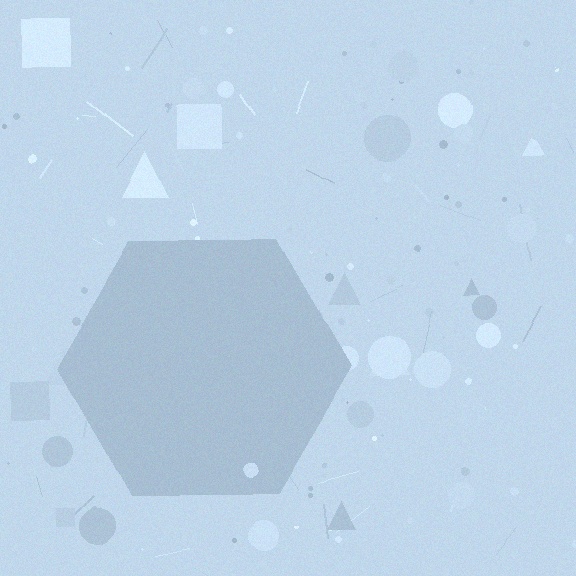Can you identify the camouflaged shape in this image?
The camouflaged shape is a hexagon.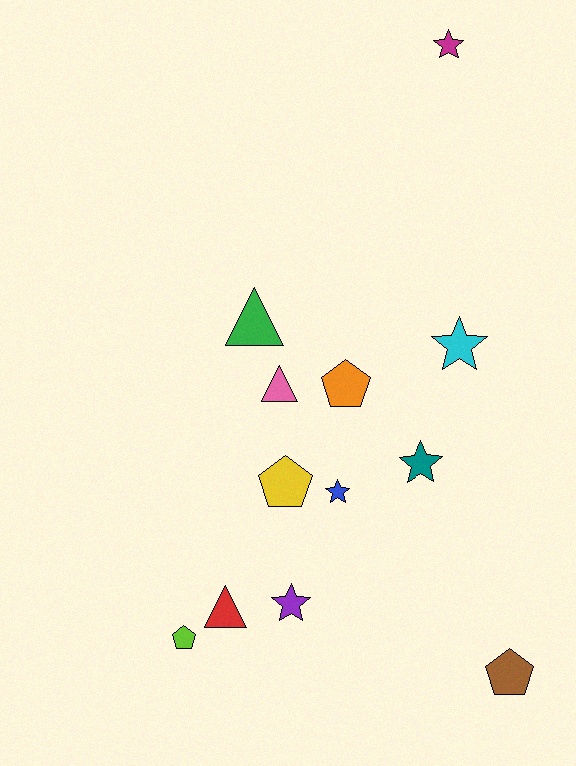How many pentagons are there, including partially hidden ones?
There are 4 pentagons.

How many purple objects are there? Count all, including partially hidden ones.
There is 1 purple object.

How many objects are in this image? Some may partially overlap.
There are 12 objects.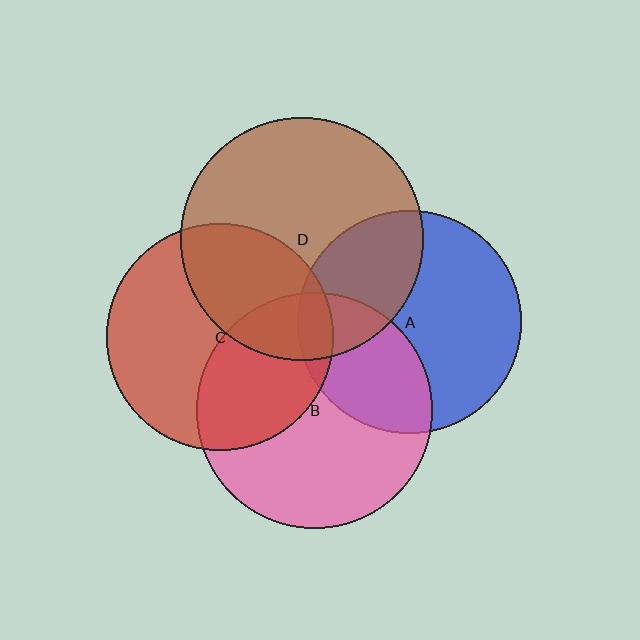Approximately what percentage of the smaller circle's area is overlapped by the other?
Approximately 5%.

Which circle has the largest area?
Circle D (brown).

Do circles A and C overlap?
Yes.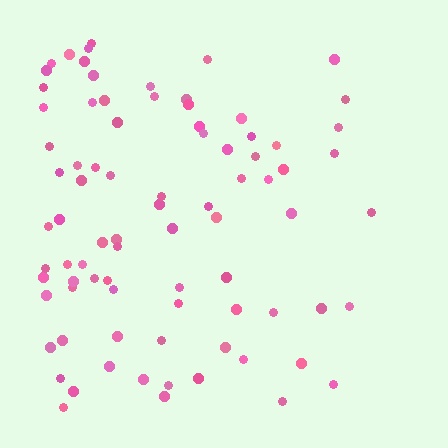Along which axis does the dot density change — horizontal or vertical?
Horizontal.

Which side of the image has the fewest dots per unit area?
The right.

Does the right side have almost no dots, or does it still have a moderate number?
Still a moderate number, just noticeably fewer than the left.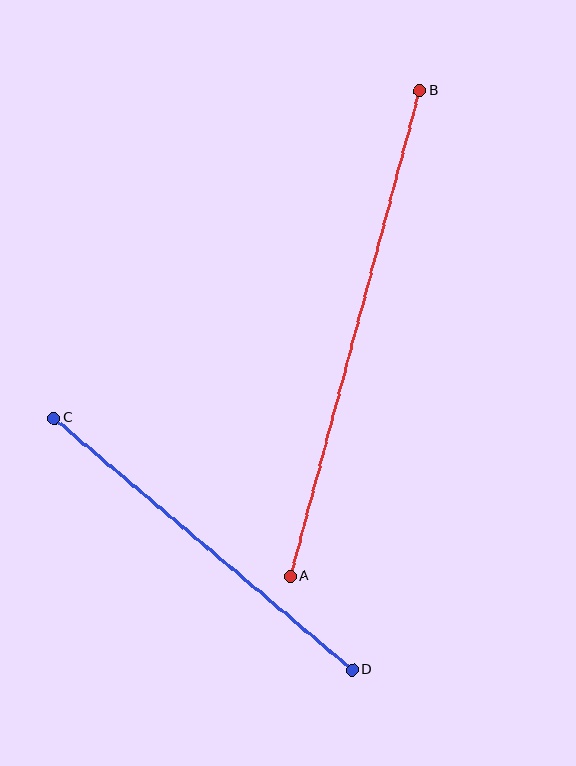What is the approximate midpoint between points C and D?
The midpoint is at approximately (203, 544) pixels.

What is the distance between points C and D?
The distance is approximately 390 pixels.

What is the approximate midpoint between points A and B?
The midpoint is at approximately (355, 333) pixels.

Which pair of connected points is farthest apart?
Points A and B are farthest apart.